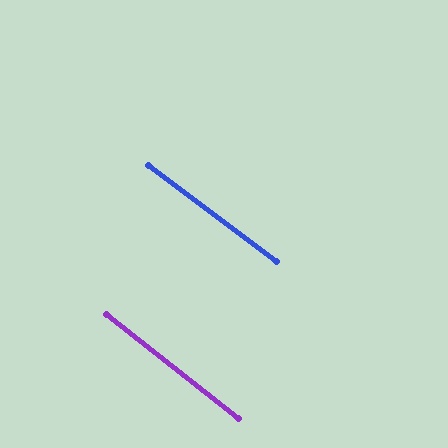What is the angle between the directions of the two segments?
Approximately 1 degree.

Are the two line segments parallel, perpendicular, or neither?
Parallel — their directions differ by only 1.3°.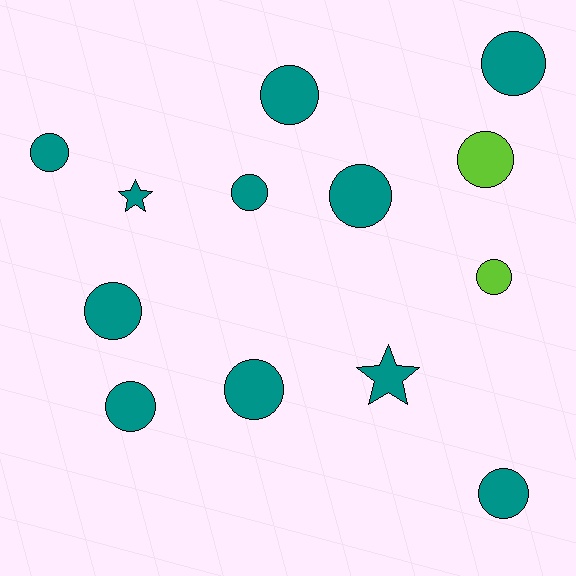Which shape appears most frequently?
Circle, with 11 objects.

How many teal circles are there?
There are 9 teal circles.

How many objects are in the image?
There are 13 objects.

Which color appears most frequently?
Teal, with 11 objects.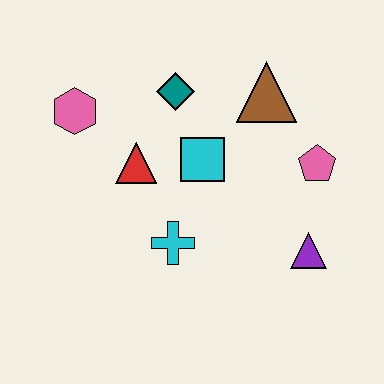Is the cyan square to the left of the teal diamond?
No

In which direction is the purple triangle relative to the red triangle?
The purple triangle is to the right of the red triangle.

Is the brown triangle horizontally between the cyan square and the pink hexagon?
No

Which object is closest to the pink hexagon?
The red triangle is closest to the pink hexagon.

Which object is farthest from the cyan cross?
The brown triangle is farthest from the cyan cross.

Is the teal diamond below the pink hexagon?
No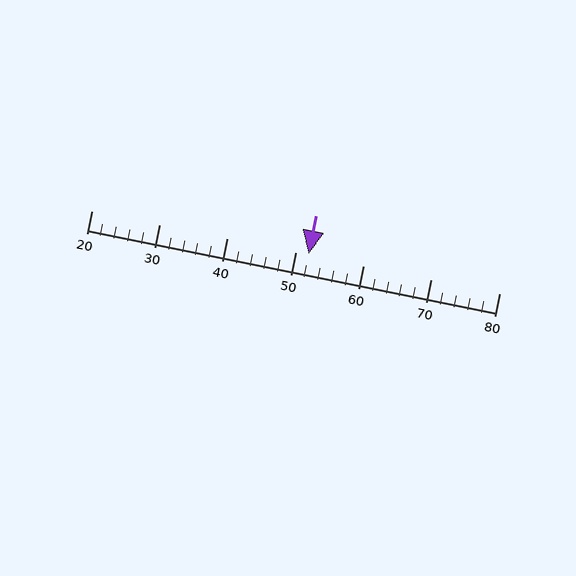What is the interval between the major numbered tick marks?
The major tick marks are spaced 10 units apart.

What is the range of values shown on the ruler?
The ruler shows values from 20 to 80.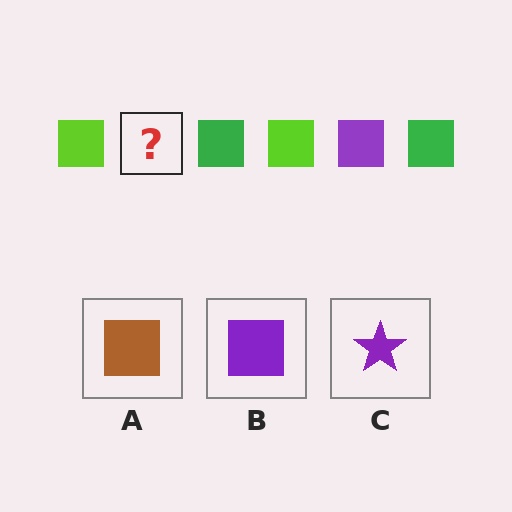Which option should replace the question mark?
Option B.